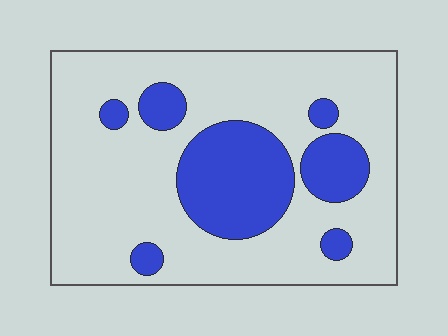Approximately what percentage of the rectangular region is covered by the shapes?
Approximately 25%.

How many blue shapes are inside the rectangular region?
7.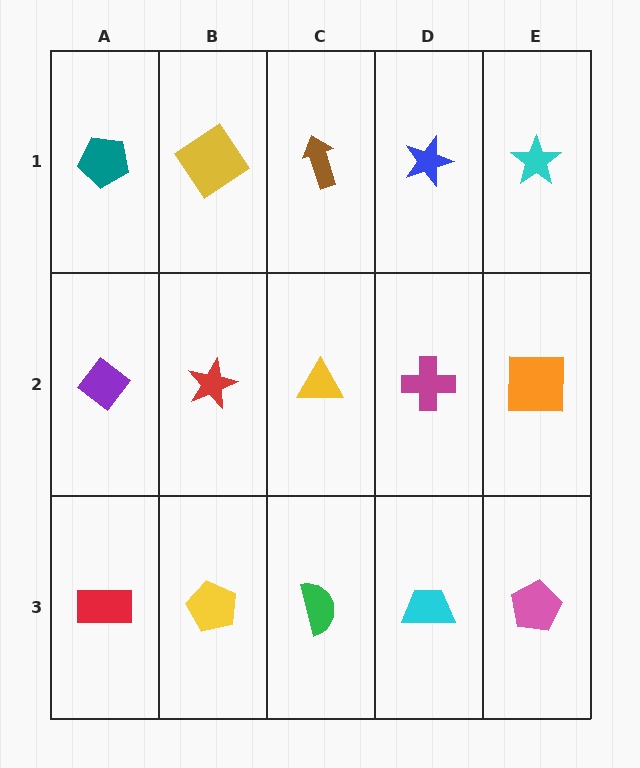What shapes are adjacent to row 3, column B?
A red star (row 2, column B), a red rectangle (row 3, column A), a green semicircle (row 3, column C).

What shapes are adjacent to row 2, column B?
A yellow diamond (row 1, column B), a yellow pentagon (row 3, column B), a purple diamond (row 2, column A), a yellow triangle (row 2, column C).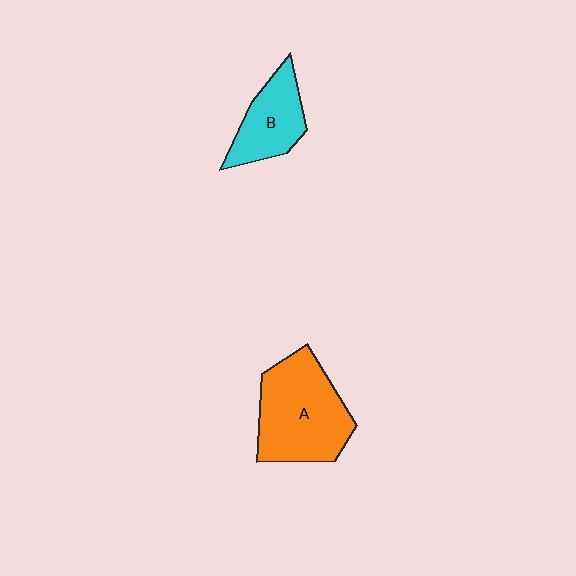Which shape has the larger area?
Shape A (orange).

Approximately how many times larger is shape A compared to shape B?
Approximately 1.7 times.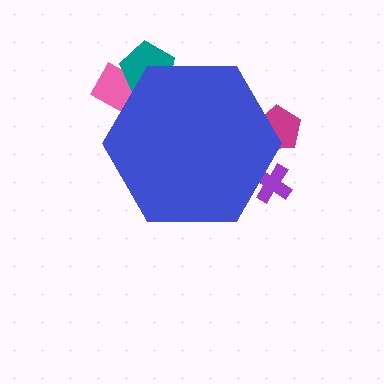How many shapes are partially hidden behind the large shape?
4 shapes are partially hidden.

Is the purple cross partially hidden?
Yes, the purple cross is partially hidden behind the blue hexagon.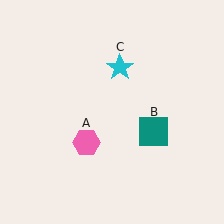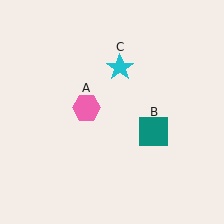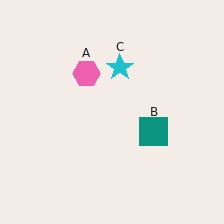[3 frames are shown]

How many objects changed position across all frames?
1 object changed position: pink hexagon (object A).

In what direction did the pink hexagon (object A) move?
The pink hexagon (object A) moved up.